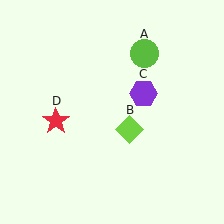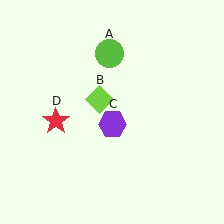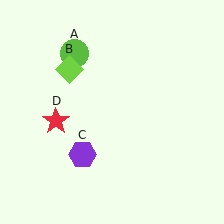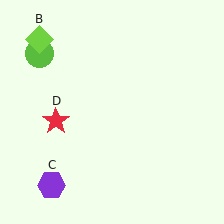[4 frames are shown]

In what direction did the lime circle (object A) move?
The lime circle (object A) moved left.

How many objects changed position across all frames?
3 objects changed position: lime circle (object A), lime diamond (object B), purple hexagon (object C).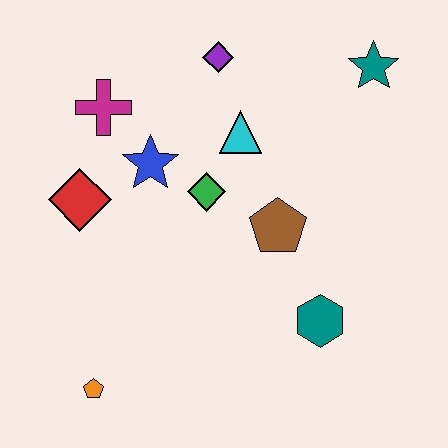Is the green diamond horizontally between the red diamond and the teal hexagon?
Yes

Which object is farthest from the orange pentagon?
The teal star is farthest from the orange pentagon.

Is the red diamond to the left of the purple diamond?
Yes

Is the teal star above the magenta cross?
Yes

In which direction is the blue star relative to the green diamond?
The blue star is to the left of the green diamond.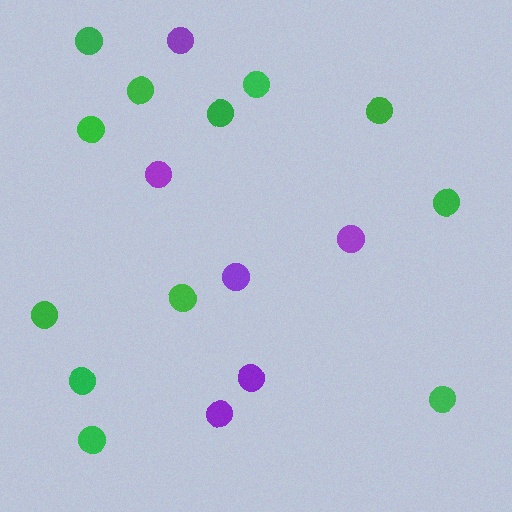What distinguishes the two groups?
There are 2 groups: one group of purple circles (6) and one group of green circles (12).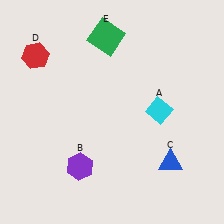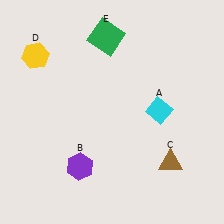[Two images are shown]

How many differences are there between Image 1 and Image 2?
There are 2 differences between the two images.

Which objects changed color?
C changed from blue to brown. D changed from red to yellow.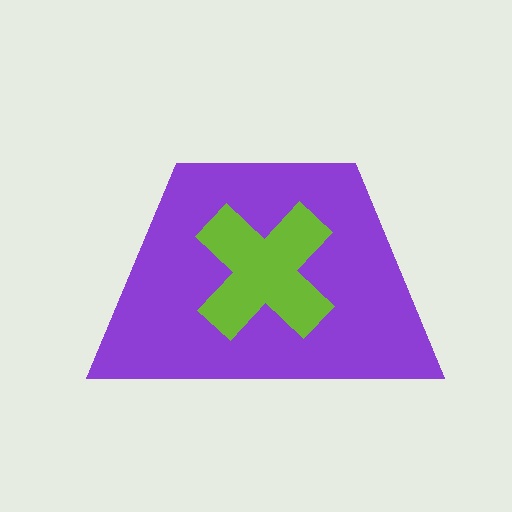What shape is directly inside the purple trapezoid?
The lime cross.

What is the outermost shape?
The purple trapezoid.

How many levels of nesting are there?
2.